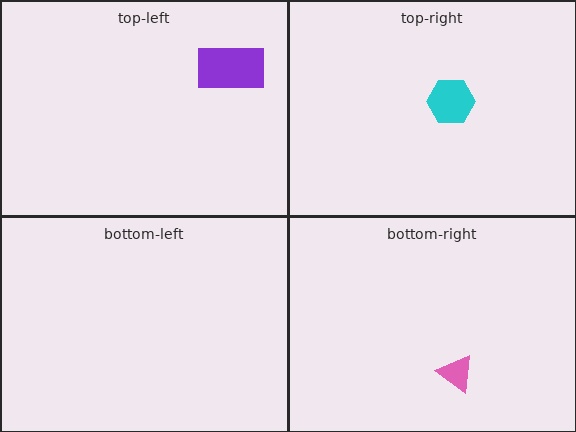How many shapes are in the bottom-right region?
1.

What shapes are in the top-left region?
The purple rectangle.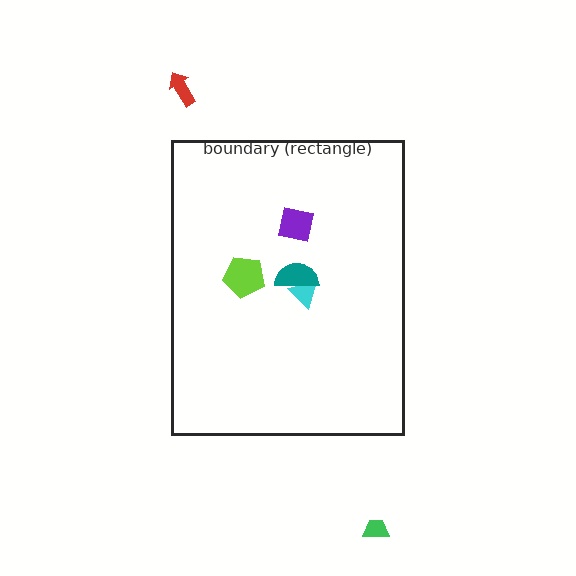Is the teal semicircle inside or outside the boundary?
Inside.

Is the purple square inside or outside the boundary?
Inside.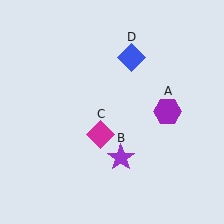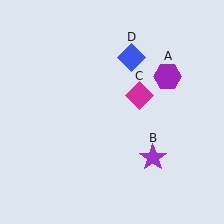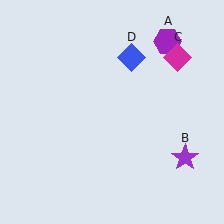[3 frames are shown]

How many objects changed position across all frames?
3 objects changed position: purple hexagon (object A), purple star (object B), magenta diamond (object C).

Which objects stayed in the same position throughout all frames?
Blue diamond (object D) remained stationary.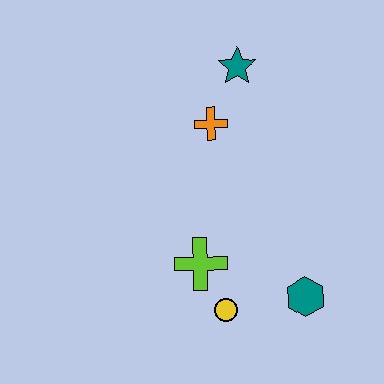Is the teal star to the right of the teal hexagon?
No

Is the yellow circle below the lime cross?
Yes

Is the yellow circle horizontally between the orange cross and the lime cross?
No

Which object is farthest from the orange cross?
The teal hexagon is farthest from the orange cross.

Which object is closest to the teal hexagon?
The yellow circle is closest to the teal hexagon.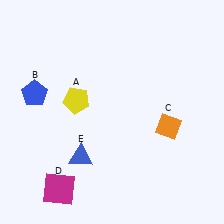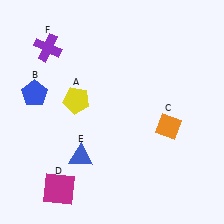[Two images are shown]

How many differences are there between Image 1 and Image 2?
There is 1 difference between the two images.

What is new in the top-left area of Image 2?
A purple cross (F) was added in the top-left area of Image 2.